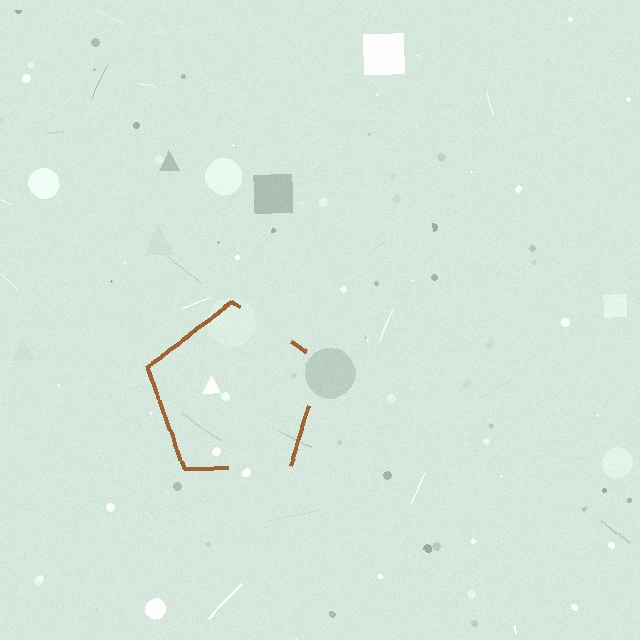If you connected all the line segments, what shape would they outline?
They would outline a pentagon.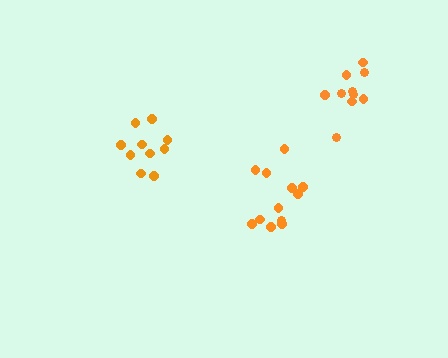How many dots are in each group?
Group 1: 10 dots, Group 2: 12 dots, Group 3: 10 dots (32 total).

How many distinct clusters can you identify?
There are 3 distinct clusters.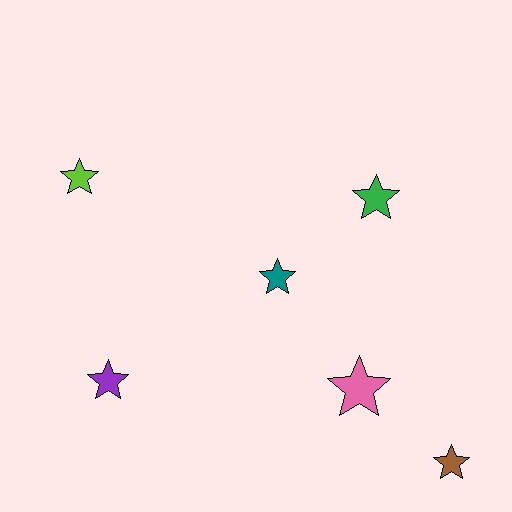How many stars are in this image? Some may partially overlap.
There are 6 stars.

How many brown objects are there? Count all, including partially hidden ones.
There is 1 brown object.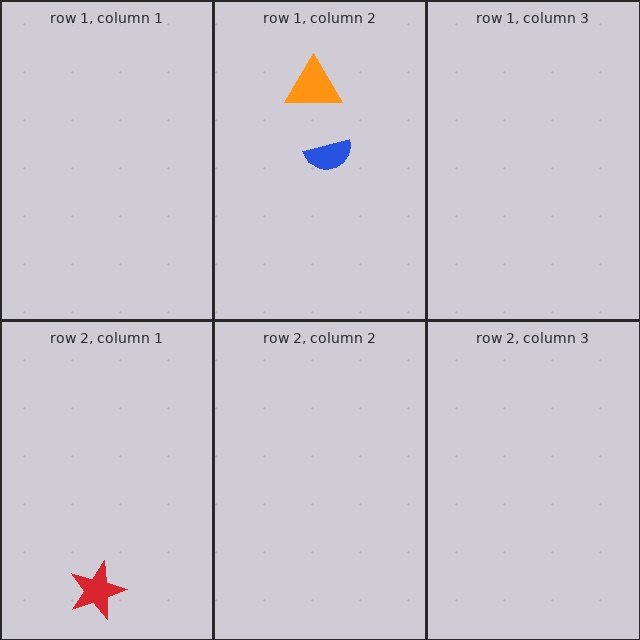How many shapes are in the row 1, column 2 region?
2.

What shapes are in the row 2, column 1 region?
The red star.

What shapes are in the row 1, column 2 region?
The blue semicircle, the orange triangle.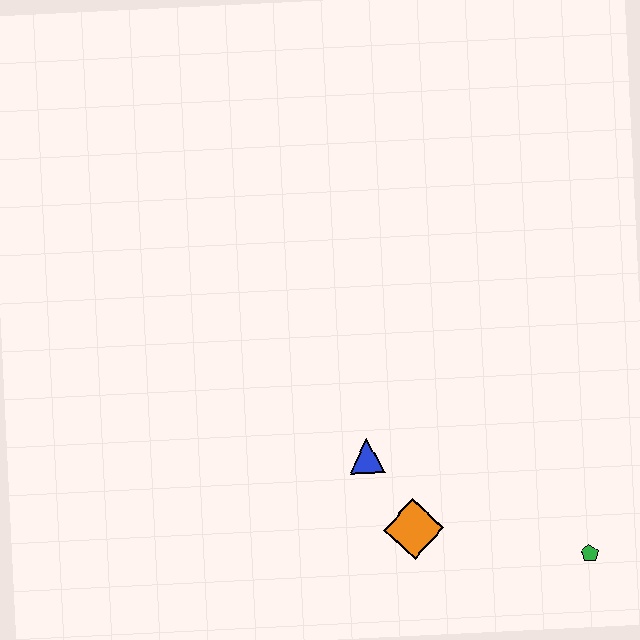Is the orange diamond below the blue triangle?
Yes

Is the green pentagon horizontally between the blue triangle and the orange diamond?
No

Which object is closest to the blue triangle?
The orange diamond is closest to the blue triangle.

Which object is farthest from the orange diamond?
The green pentagon is farthest from the orange diamond.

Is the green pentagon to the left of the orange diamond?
No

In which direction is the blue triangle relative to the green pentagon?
The blue triangle is to the left of the green pentagon.